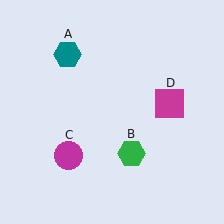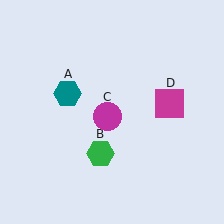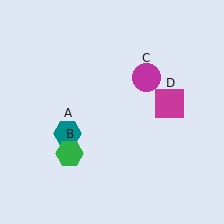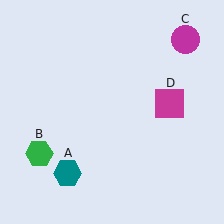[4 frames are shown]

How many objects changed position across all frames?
3 objects changed position: teal hexagon (object A), green hexagon (object B), magenta circle (object C).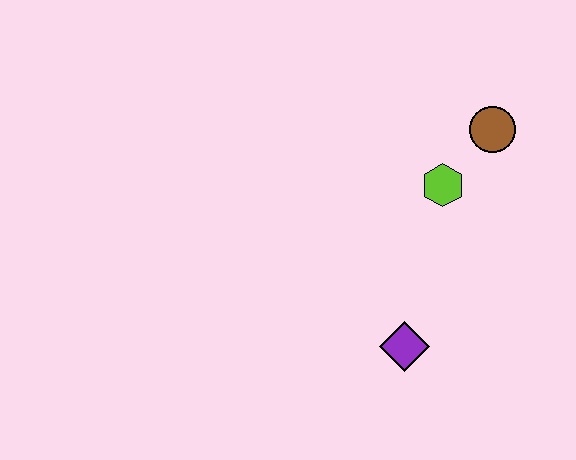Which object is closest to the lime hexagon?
The brown circle is closest to the lime hexagon.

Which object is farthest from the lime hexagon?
The purple diamond is farthest from the lime hexagon.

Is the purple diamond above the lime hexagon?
No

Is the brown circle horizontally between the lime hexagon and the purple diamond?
No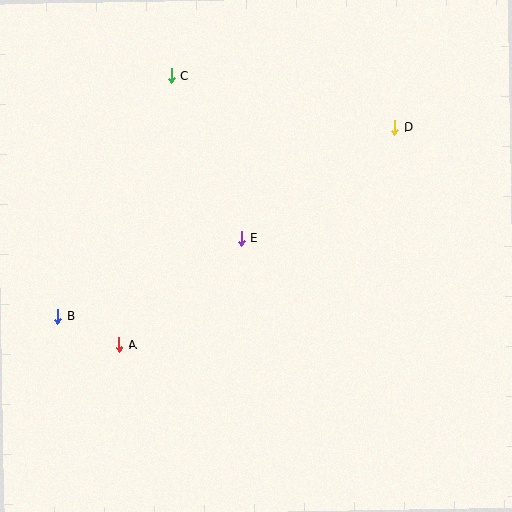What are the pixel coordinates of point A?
Point A is at (119, 345).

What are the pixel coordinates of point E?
Point E is at (241, 238).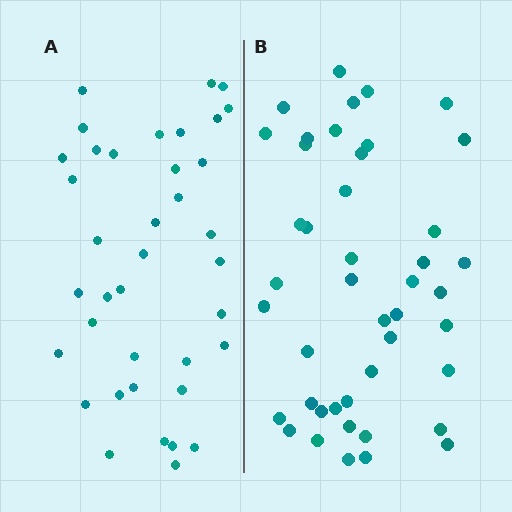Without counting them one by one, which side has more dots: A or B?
Region B (the right region) has more dots.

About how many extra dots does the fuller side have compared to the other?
Region B has about 6 more dots than region A.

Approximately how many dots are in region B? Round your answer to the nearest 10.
About 40 dots. (The exact count is 44, which rounds to 40.)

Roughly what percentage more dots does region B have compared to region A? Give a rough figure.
About 15% more.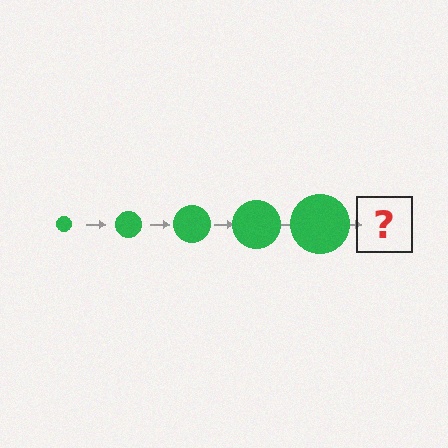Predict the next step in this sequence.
The next step is a green circle, larger than the previous one.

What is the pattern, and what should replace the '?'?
The pattern is that the circle gets progressively larger each step. The '?' should be a green circle, larger than the previous one.